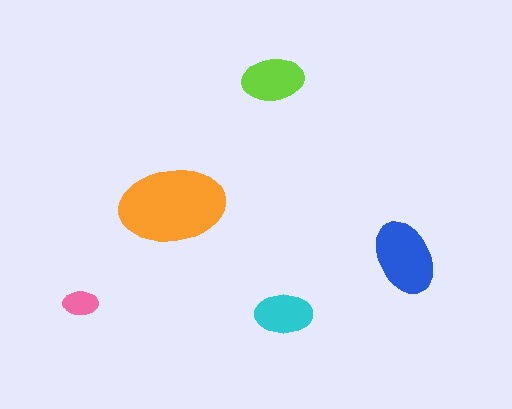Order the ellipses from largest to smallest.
the orange one, the blue one, the lime one, the cyan one, the pink one.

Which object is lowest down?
The cyan ellipse is bottommost.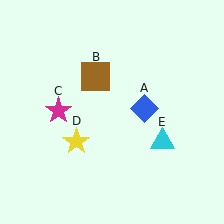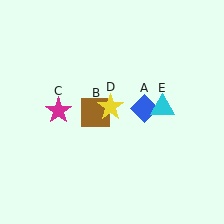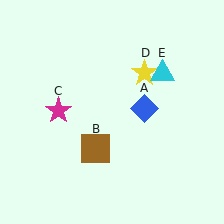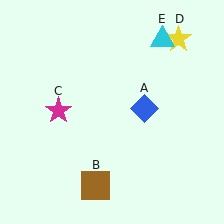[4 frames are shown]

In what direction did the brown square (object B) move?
The brown square (object B) moved down.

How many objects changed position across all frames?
3 objects changed position: brown square (object B), yellow star (object D), cyan triangle (object E).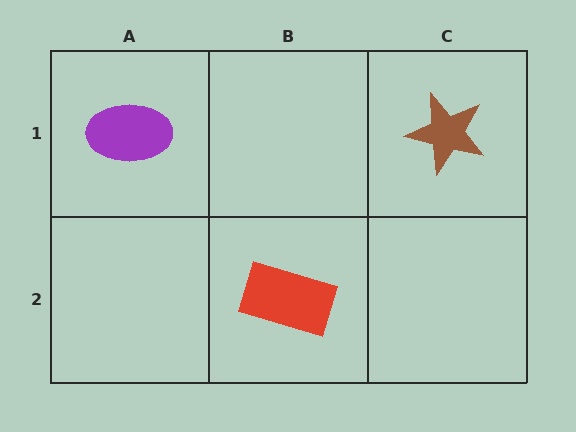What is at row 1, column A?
A purple ellipse.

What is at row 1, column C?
A brown star.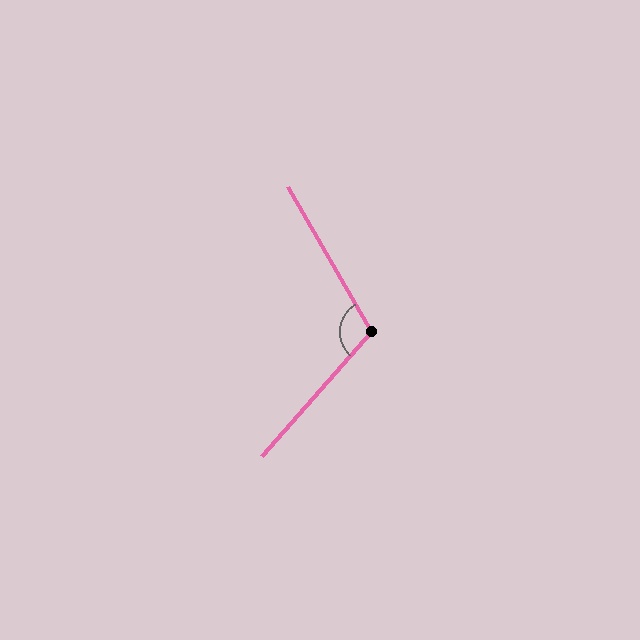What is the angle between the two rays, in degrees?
Approximately 108 degrees.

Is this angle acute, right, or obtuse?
It is obtuse.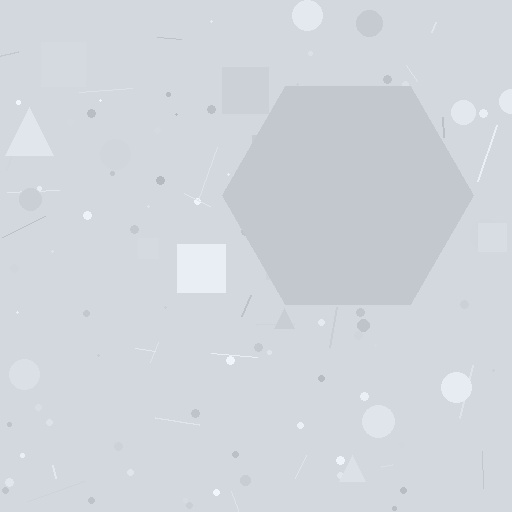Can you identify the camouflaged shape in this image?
The camouflaged shape is a hexagon.